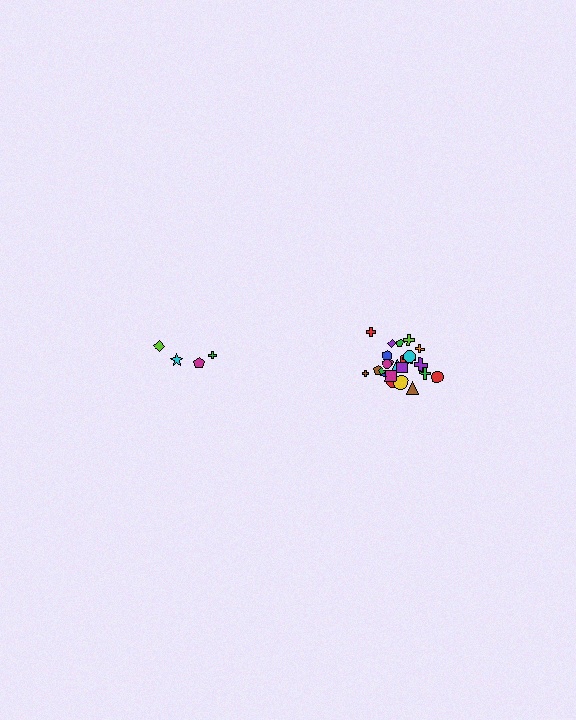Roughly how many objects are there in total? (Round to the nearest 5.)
Roughly 30 objects in total.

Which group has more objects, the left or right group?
The right group.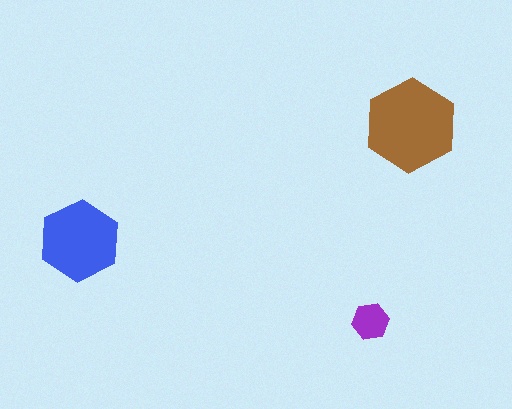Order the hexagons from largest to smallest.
the brown one, the blue one, the purple one.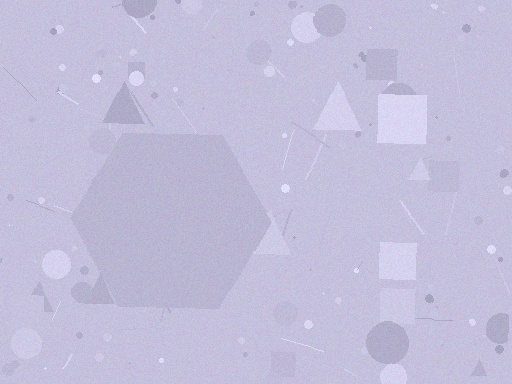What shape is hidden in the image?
A hexagon is hidden in the image.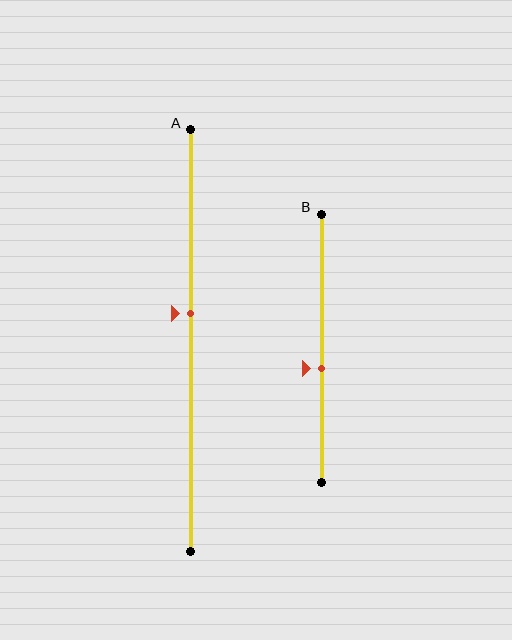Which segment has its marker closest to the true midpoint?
Segment A has its marker closest to the true midpoint.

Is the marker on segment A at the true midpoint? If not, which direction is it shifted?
No, the marker on segment A is shifted upward by about 6% of the segment length.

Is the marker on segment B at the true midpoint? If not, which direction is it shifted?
No, the marker on segment B is shifted downward by about 8% of the segment length.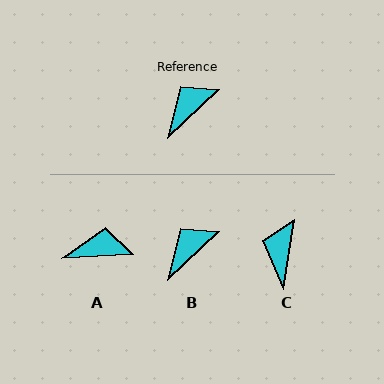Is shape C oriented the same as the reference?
No, it is off by about 38 degrees.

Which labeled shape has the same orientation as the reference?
B.